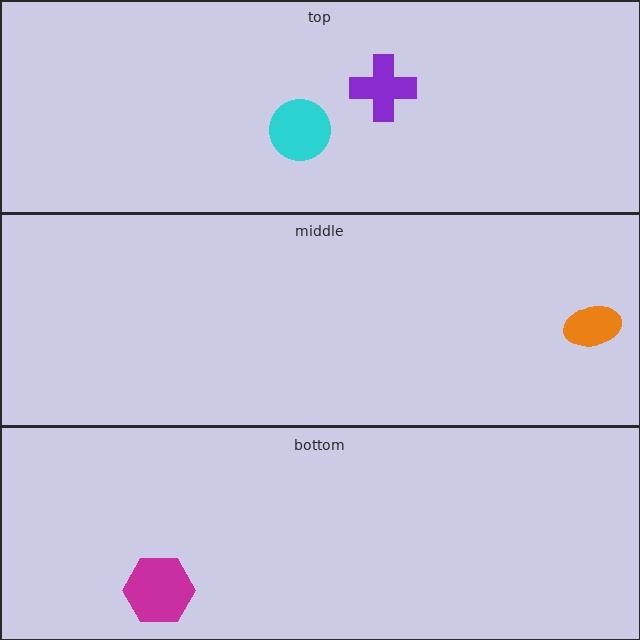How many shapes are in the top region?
2.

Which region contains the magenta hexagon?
The bottom region.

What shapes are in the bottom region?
The magenta hexagon.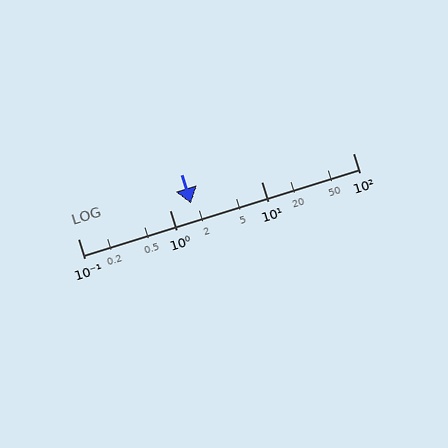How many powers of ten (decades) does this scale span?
The scale spans 3 decades, from 0.1 to 100.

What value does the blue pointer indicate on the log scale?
The pointer indicates approximately 1.7.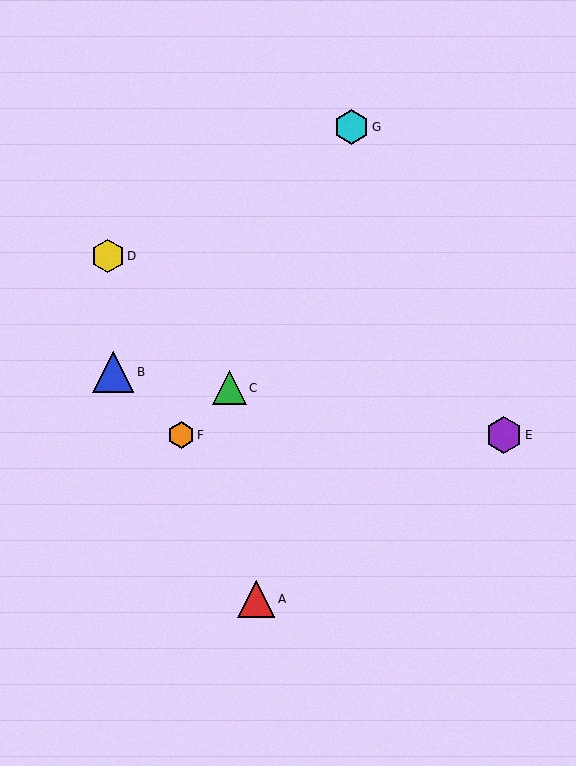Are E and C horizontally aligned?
No, E is at y≈435 and C is at y≈388.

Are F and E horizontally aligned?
Yes, both are at y≈435.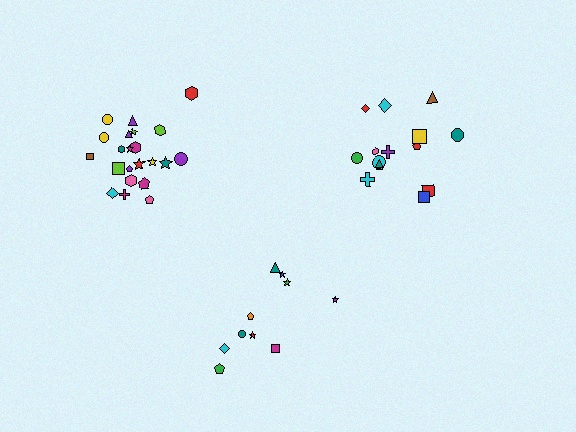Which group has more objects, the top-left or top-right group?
The top-left group.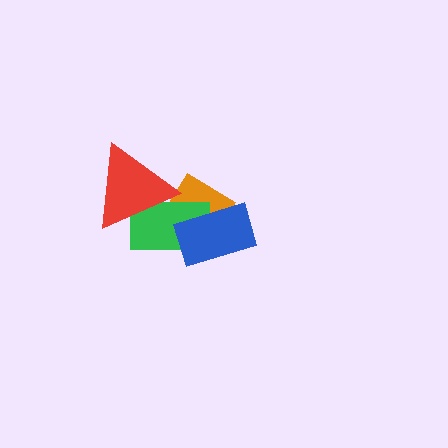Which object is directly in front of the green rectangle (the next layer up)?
The red triangle is directly in front of the green rectangle.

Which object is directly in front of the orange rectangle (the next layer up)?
The green rectangle is directly in front of the orange rectangle.